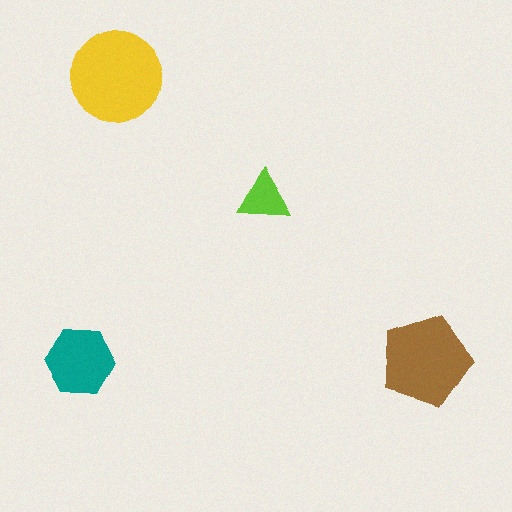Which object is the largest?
The yellow circle.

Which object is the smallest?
The lime triangle.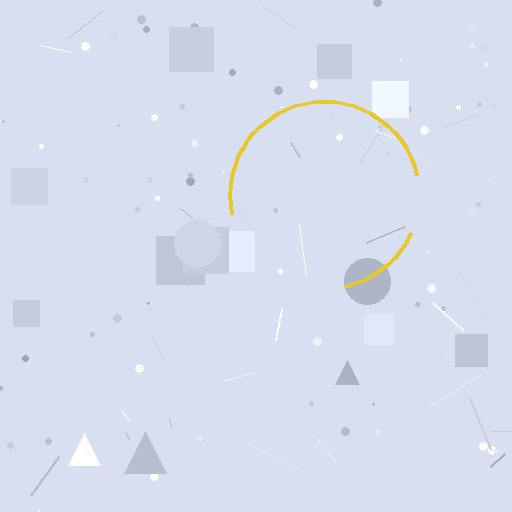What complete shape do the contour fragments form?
The contour fragments form a circle.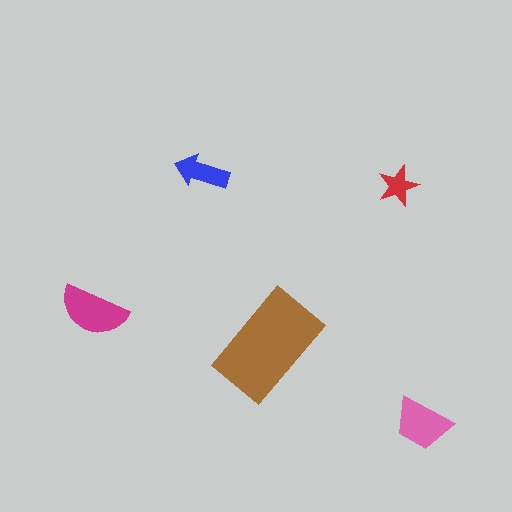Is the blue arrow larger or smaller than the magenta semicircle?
Smaller.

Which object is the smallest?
The red star.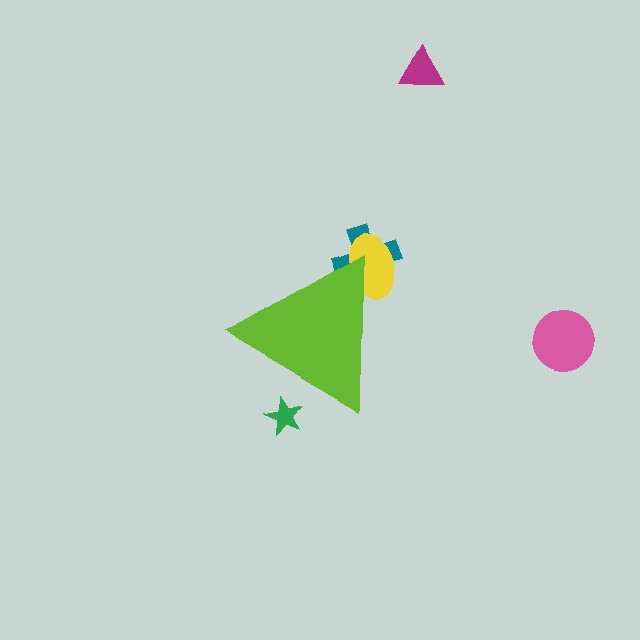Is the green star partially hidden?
Yes, the green star is partially hidden behind the lime triangle.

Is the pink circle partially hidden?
No, the pink circle is fully visible.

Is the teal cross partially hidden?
Yes, the teal cross is partially hidden behind the lime triangle.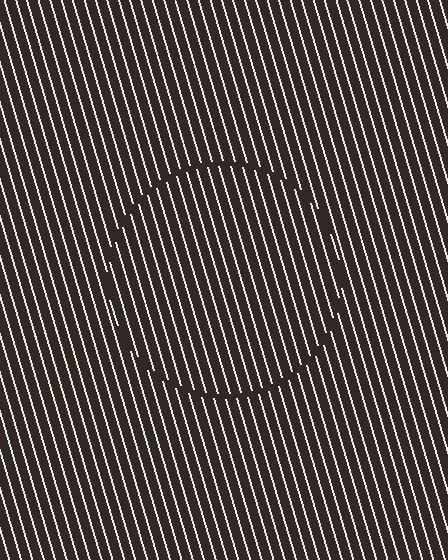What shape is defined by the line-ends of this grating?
An illusory circle. The interior of the shape contains the same grating, shifted by half a period — the contour is defined by the phase discontinuity where line-ends from the inner and outer gratings abut.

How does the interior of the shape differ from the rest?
The interior of the shape contains the same grating, shifted by half a period — the contour is defined by the phase discontinuity where line-ends from the inner and outer gratings abut.